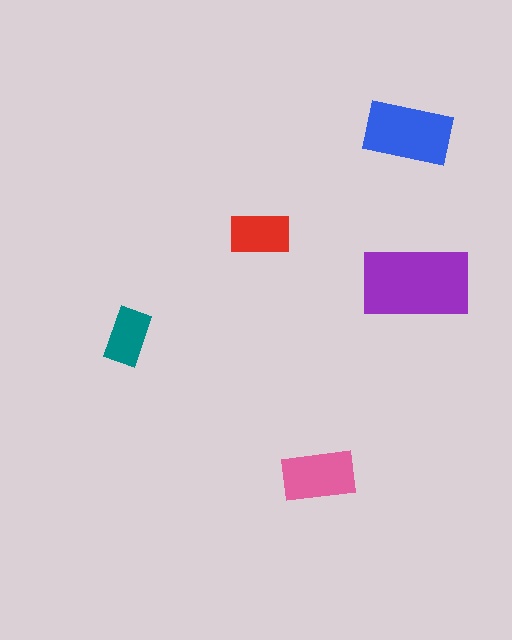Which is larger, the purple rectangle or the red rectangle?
The purple one.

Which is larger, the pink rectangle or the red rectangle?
The pink one.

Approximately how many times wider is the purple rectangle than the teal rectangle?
About 2 times wider.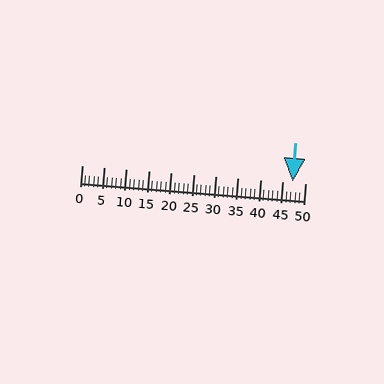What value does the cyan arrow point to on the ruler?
The cyan arrow points to approximately 47.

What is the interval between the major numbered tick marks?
The major tick marks are spaced 5 units apart.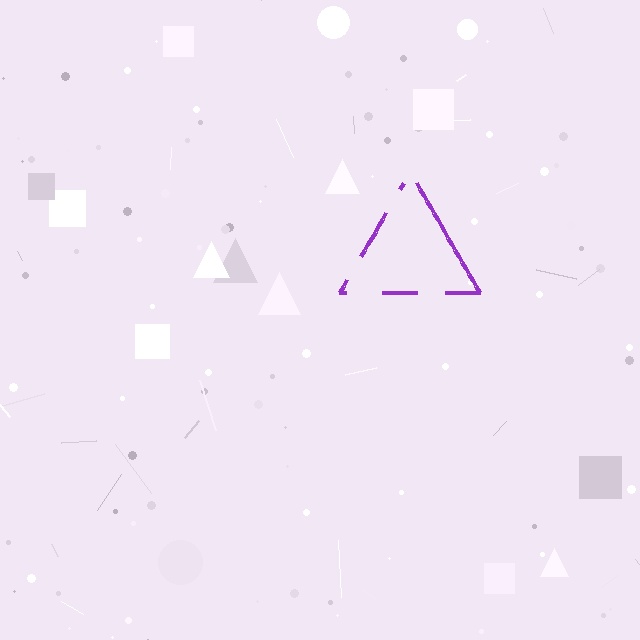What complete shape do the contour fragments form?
The contour fragments form a triangle.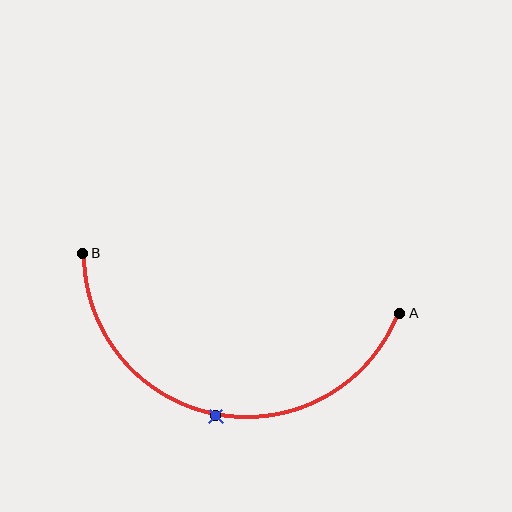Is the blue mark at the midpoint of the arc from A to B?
Yes. The blue mark lies on the arc at equal arc-length from both A and B — it is the arc midpoint.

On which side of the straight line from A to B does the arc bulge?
The arc bulges below the straight line connecting A and B.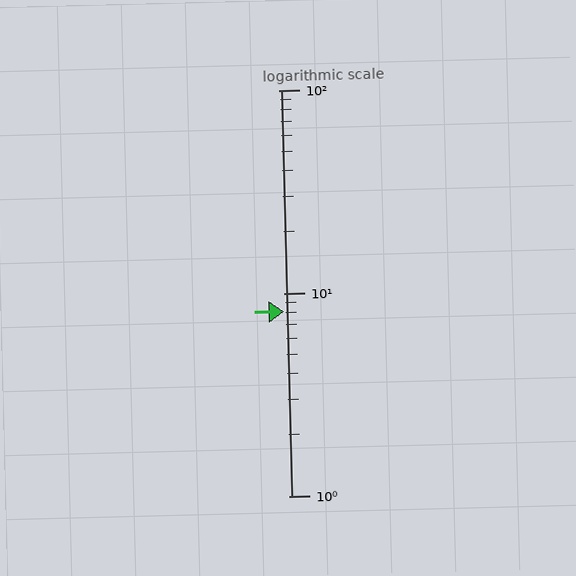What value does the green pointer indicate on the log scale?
The pointer indicates approximately 8.1.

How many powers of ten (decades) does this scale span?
The scale spans 2 decades, from 1 to 100.